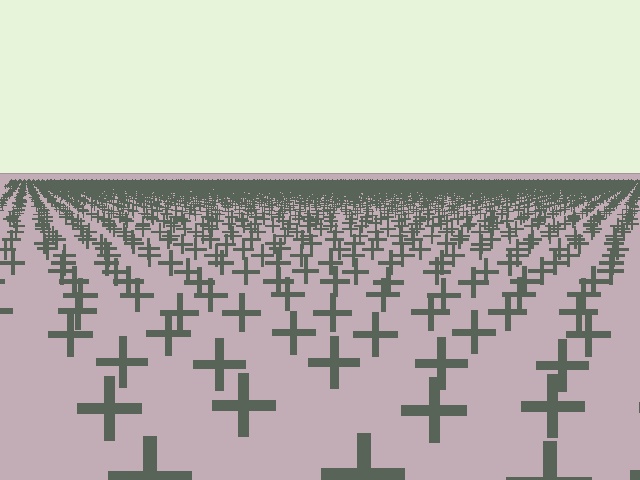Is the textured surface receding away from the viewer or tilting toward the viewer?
The surface is receding away from the viewer. Texture elements get smaller and denser toward the top.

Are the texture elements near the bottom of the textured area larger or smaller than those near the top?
Larger. Near the bottom, elements are closer to the viewer and appear at a bigger on-screen size.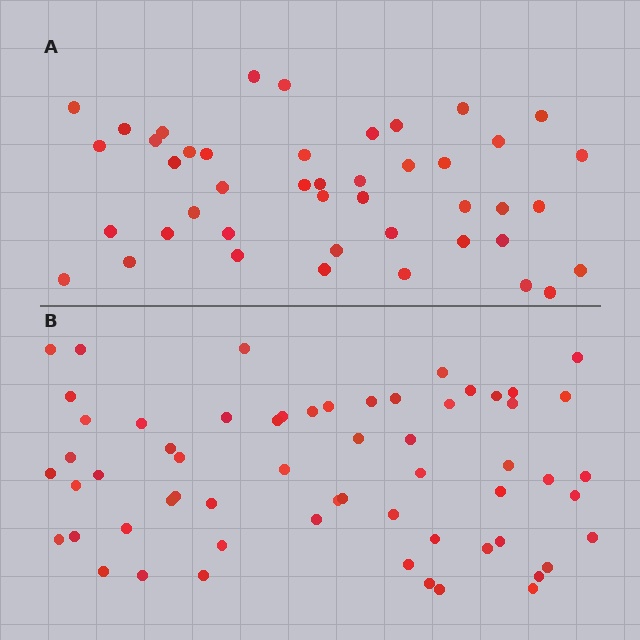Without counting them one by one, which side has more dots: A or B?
Region B (the bottom region) has more dots.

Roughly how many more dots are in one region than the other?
Region B has approximately 15 more dots than region A.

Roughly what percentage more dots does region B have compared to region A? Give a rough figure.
About 35% more.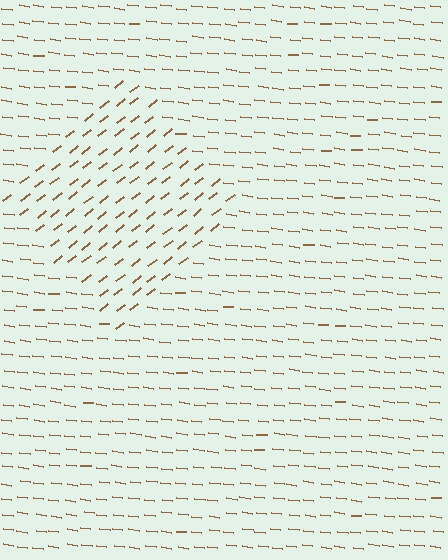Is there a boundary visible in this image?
Yes, there is a texture boundary formed by a change in line orientation.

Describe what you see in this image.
The image is filled with small brown line segments. A diamond region in the image has lines oriented differently from the surrounding lines, creating a visible texture boundary.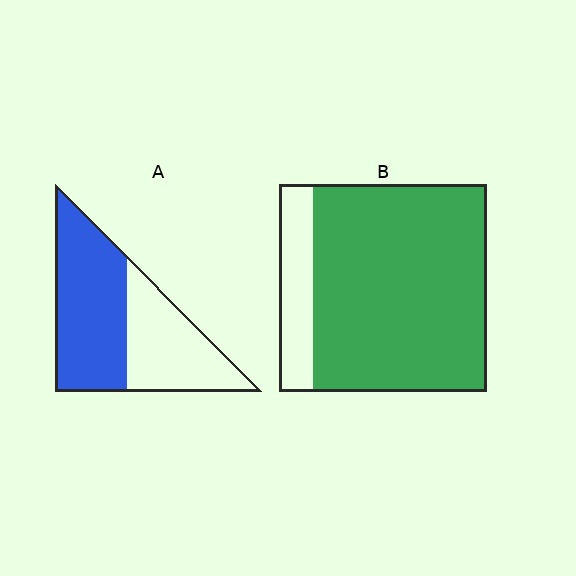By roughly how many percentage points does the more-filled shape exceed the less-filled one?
By roughly 25 percentage points (B over A).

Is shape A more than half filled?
Yes.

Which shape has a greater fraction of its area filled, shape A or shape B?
Shape B.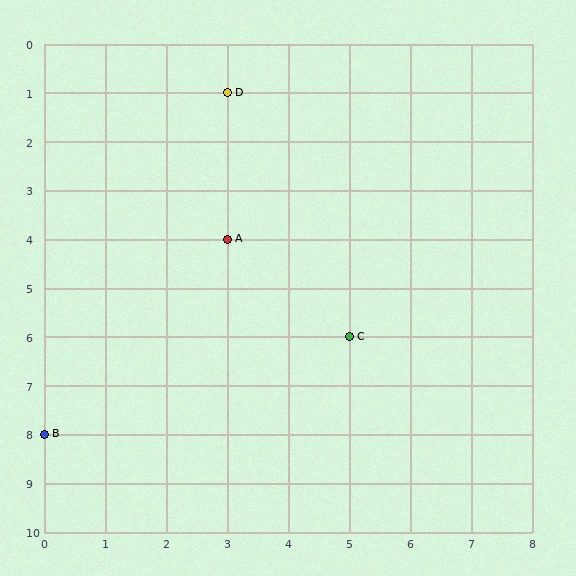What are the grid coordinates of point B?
Point B is at grid coordinates (0, 8).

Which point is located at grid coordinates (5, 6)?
Point C is at (5, 6).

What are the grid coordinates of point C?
Point C is at grid coordinates (5, 6).